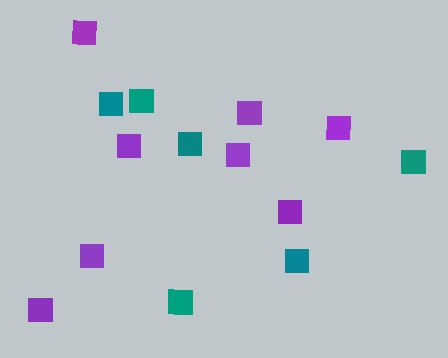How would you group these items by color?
There are 2 groups: one group of purple squares (8) and one group of teal squares (6).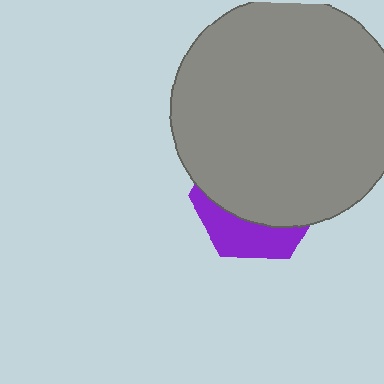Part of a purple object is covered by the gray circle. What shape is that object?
It is a hexagon.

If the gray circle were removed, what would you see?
You would see the complete purple hexagon.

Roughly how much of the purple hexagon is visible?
A small part of it is visible (roughly 30%).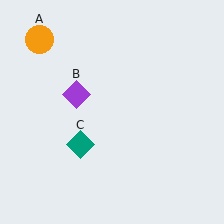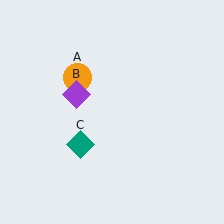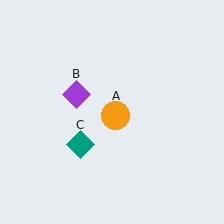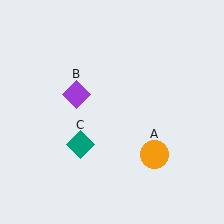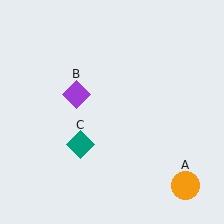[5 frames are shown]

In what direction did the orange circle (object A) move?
The orange circle (object A) moved down and to the right.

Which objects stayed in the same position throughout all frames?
Purple diamond (object B) and teal diamond (object C) remained stationary.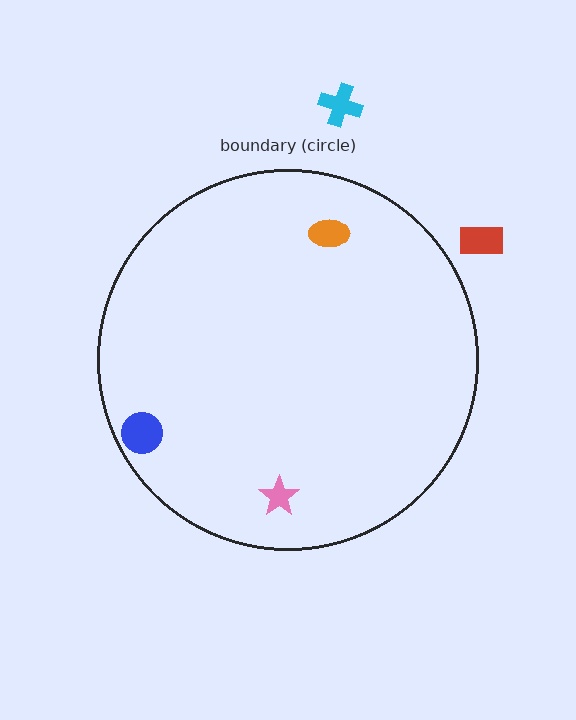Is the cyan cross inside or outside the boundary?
Outside.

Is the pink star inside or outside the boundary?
Inside.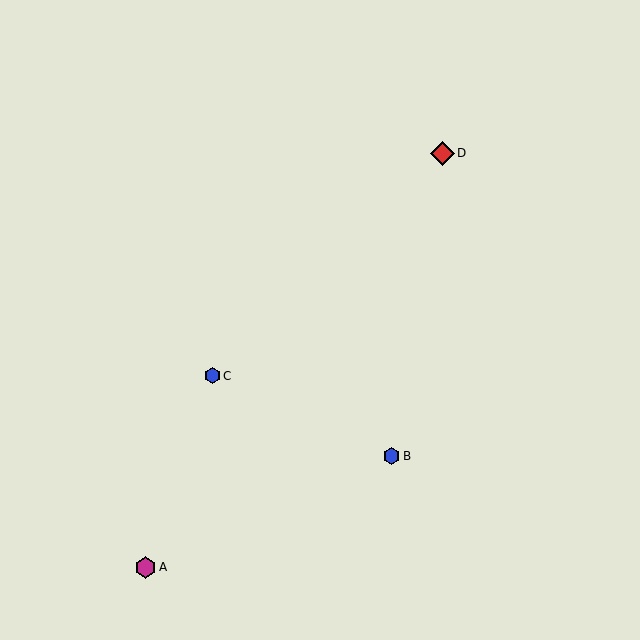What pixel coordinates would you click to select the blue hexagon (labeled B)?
Click at (391, 456) to select the blue hexagon B.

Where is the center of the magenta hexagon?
The center of the magenta hexagon is at (146, 567).